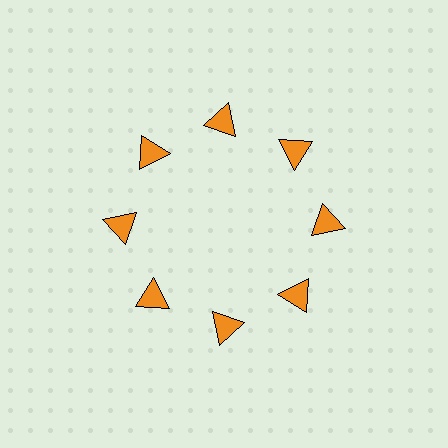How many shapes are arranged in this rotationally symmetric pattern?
There are 8 shapes, arranged in 8 groups of 1.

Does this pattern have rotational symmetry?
Yes, this pattern has 8-fold rotational symmetry. It looks the same after rotating 45 degrees around the center.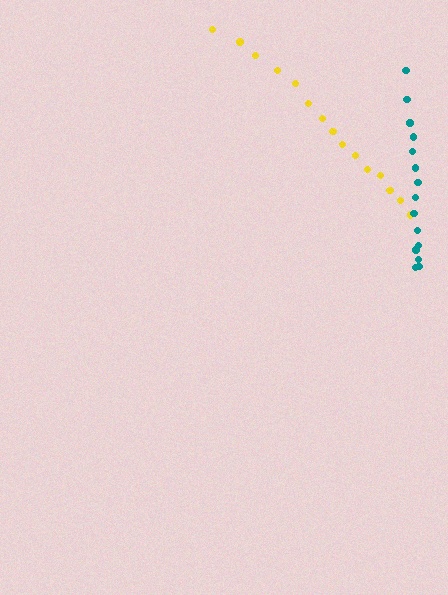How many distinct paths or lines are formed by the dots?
There are 2 distinct paths.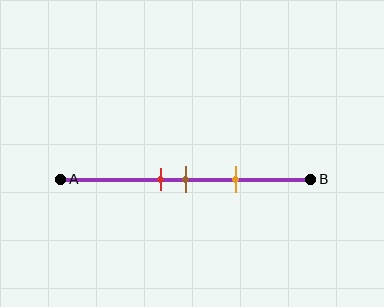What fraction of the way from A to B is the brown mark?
The brown mark is approximately 50% (0.5) of the way from A to B.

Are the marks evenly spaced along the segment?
Yes, the marks are approximately evenly spaced.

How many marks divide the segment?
There are 3 marks dividing the segment.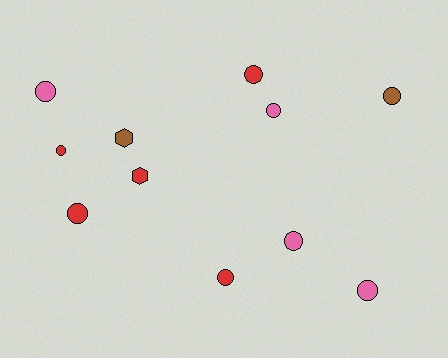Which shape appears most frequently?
Circle, with 9 objects.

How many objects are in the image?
There are 11 objects.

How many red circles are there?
There are 4 red circles.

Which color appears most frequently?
Red, with 5 objects.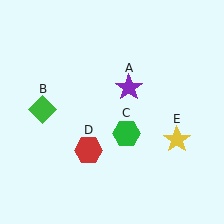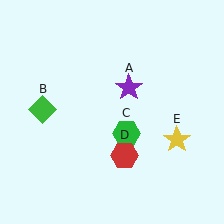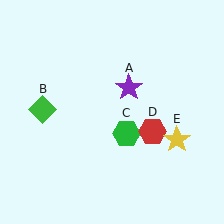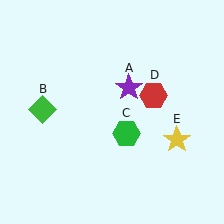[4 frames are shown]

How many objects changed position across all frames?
1 object changed position: red hexagon (object D).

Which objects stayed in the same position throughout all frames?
Purple star (object A) and green diamond (object B) and green hexagon (object C) and yellow star (object E) remained stationary.